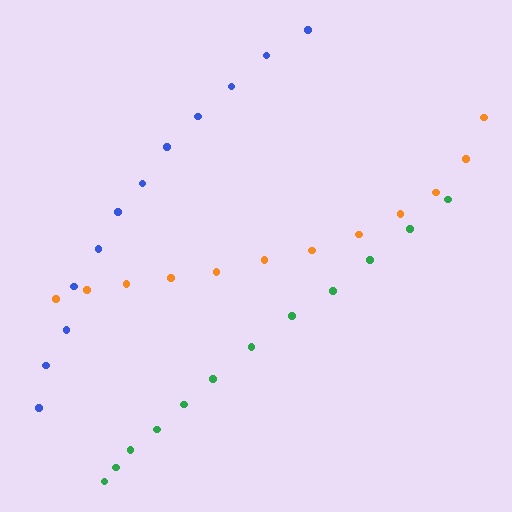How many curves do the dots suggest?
There are 3 distinct paths.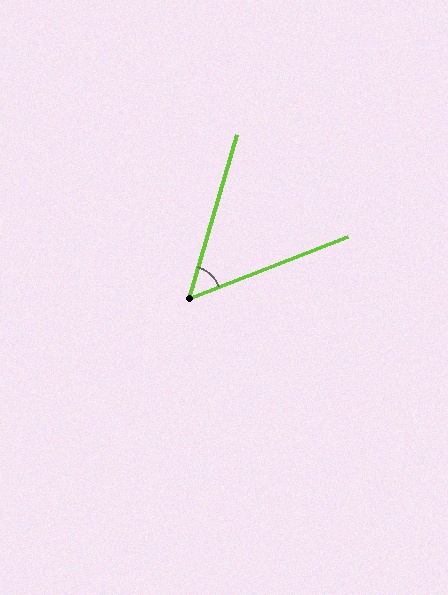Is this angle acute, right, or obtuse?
It is acute.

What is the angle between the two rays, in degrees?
Approximately 52 degrees.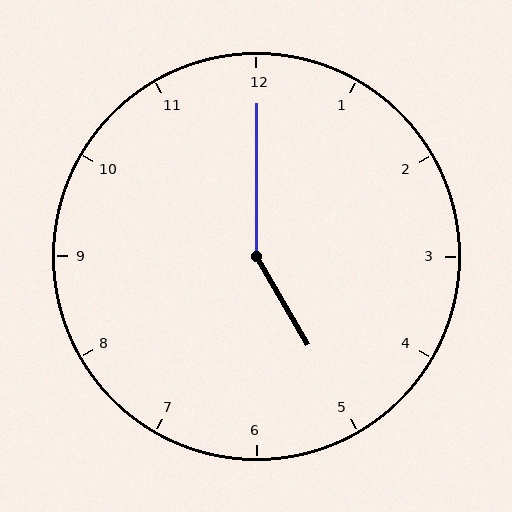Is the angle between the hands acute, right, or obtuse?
It is obtuse.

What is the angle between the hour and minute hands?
Approximately 150 degrees.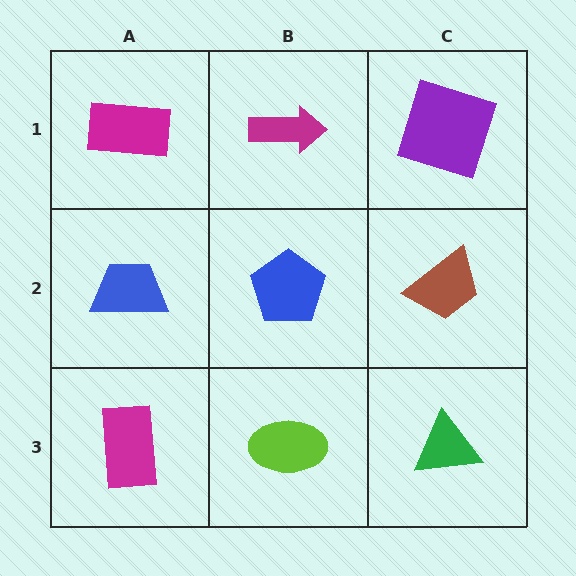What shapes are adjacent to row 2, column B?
A magenta arrow (row 1, column B), a lime ellipse (row 3, column B), a blue trapezoid (row 2, column A), a brown trapezoid (row 2, column C).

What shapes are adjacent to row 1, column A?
A blue trapezoid (row 2, column A), a magenta arrow (row 1, column B).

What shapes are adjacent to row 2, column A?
A magenta rectangle (row 1, column A), a magenta rectangle (row 3, column A), a blue pentagon (row 2, column B).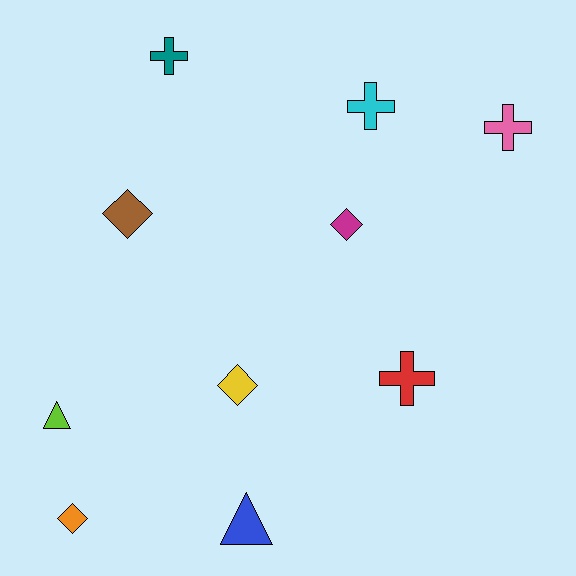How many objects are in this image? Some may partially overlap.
There are 10 objects.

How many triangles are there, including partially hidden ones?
There are 2 triangles.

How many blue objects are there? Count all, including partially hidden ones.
There is 1 blue object.